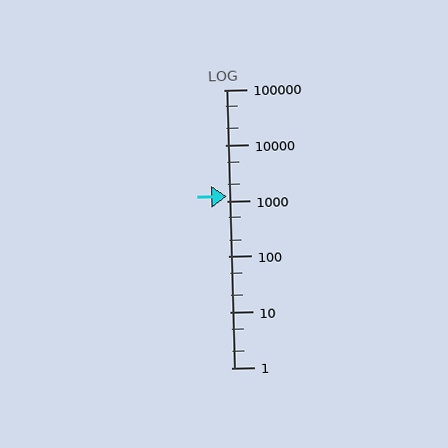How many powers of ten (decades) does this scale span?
The scale spans 5 decades, from 1 to 100000.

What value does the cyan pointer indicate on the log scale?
The pointer indicates approximately 1200.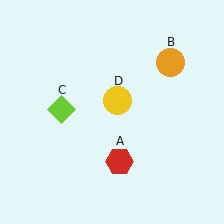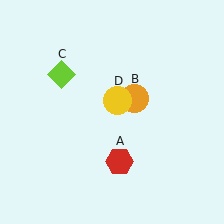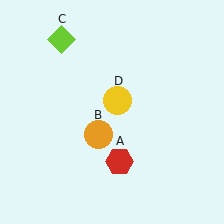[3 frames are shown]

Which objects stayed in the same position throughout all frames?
Red hexagon (object A) and yellow circle (object D) remained stationary.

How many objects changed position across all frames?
2 objects changed position: orange circle (object B), lime diamond (object C).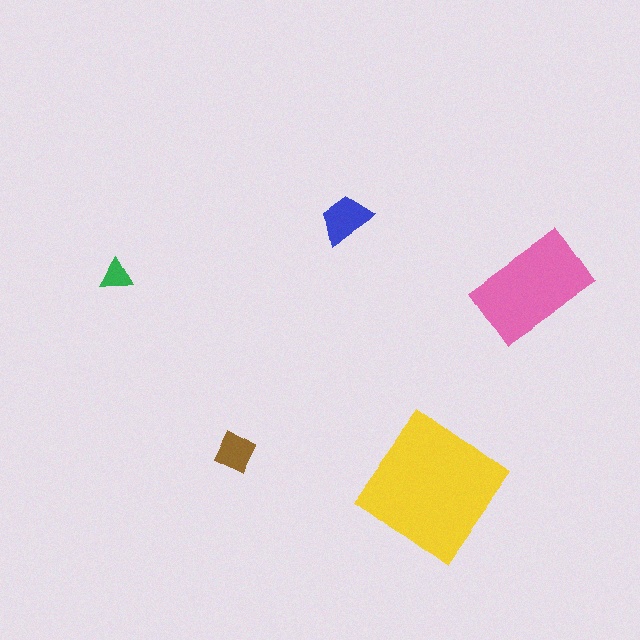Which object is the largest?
The yellow diamond.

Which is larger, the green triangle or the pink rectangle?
The pink rectangle.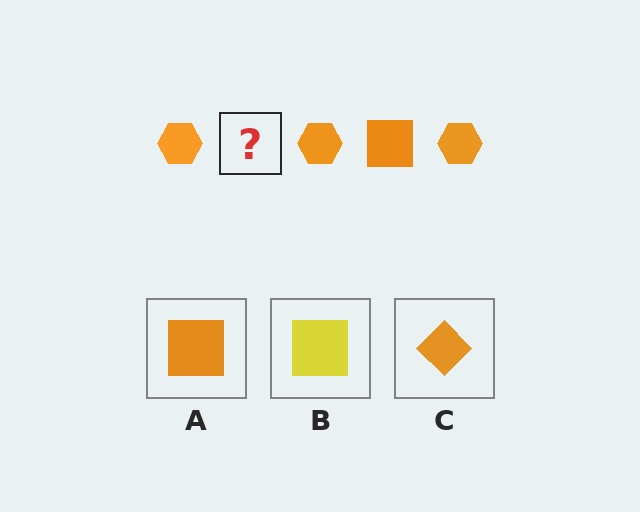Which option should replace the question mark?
Option A.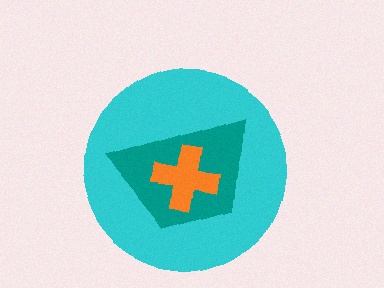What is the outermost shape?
The cyan circle.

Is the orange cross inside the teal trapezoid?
Yes.